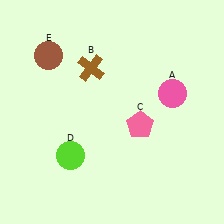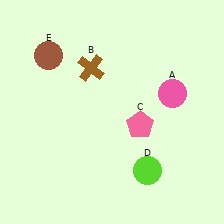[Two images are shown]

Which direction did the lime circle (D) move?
The lime circle (D) moved right.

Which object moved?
The lime circle (D) moved right.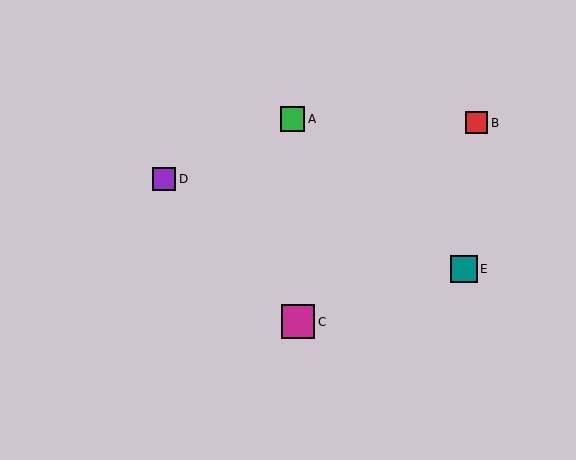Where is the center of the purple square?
The center of the purple square is at (164, 179).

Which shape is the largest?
The magenta square (labeled C) is the largest.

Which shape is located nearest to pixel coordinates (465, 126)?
The red square (labeled B) at (477, 123) is nearest to that location.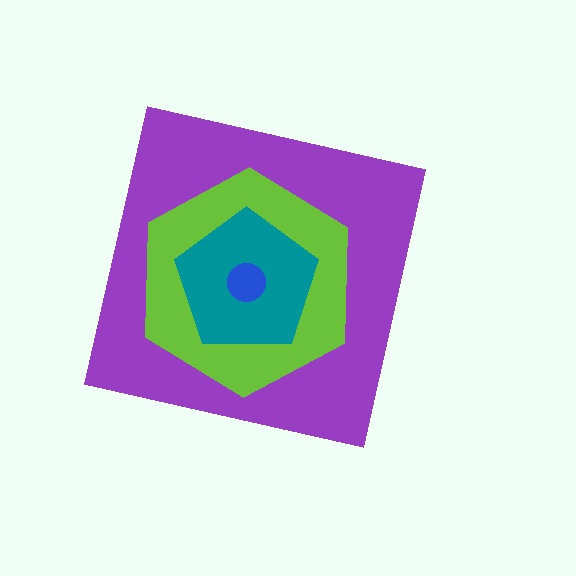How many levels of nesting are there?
4.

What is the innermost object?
The blue circle.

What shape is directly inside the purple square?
The lime hexagon.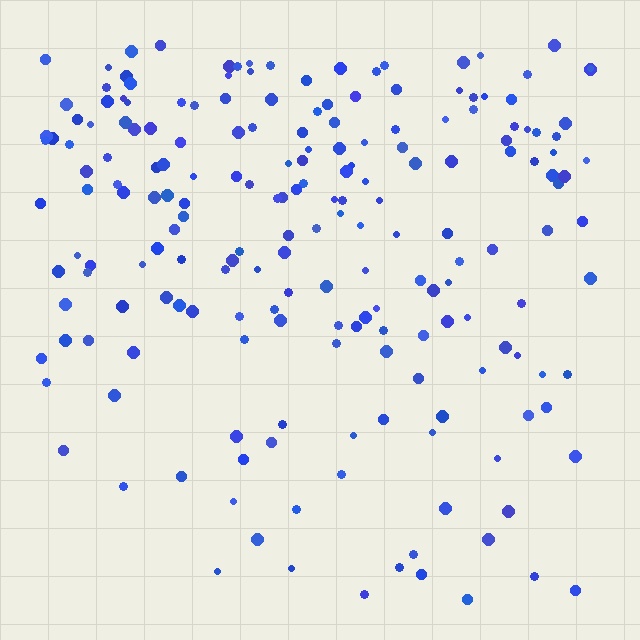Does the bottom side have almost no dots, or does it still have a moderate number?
Still a moderate number, just noticeably fewer than the top.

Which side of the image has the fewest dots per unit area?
The bottom.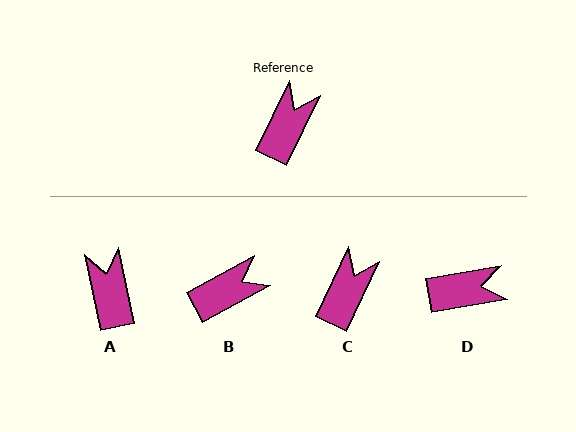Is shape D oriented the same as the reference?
No, it is off by about 54 degrees.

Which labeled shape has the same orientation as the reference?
C.